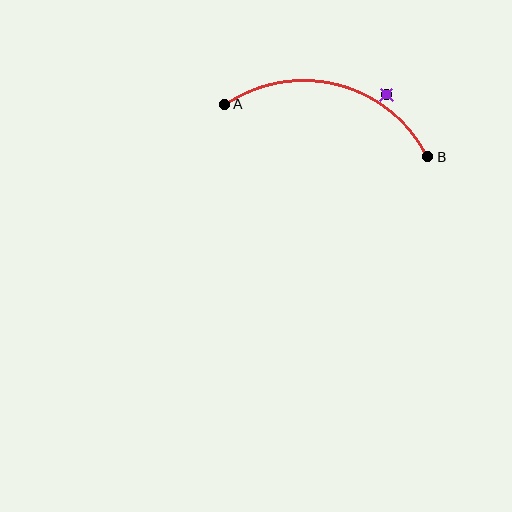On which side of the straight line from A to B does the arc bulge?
The arc bulges above the straight line connecting A and B.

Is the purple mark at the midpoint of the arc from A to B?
No — the purple mark does not lie on the arc at all. It sits slightly outside the curve.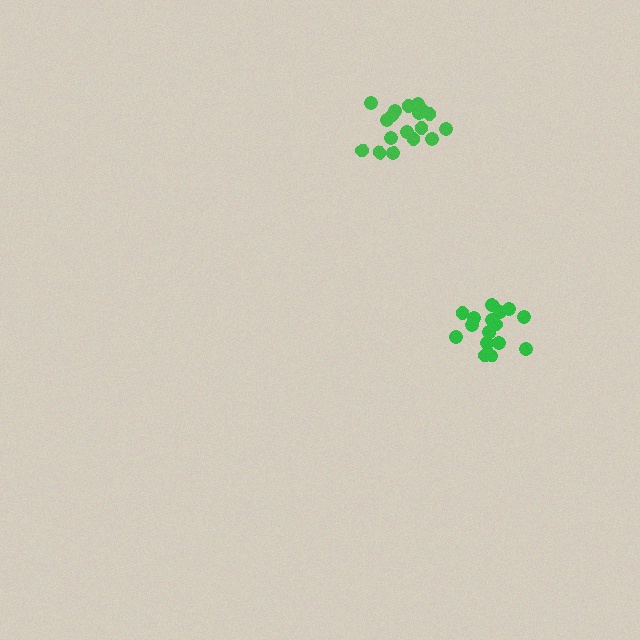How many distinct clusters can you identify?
There are 2 distinct clusters.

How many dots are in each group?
Group 1: 17 dots, Group 2: 18 dots (35 total).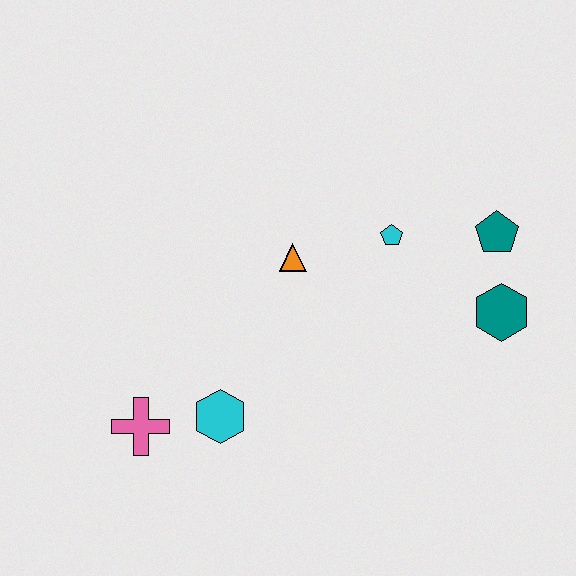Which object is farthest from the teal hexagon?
The pink cross is farthest from the teal hexagon.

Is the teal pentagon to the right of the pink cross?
Yes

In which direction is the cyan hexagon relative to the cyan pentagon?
The cyan hexagon is below the cyan pentagon.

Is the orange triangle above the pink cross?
Yes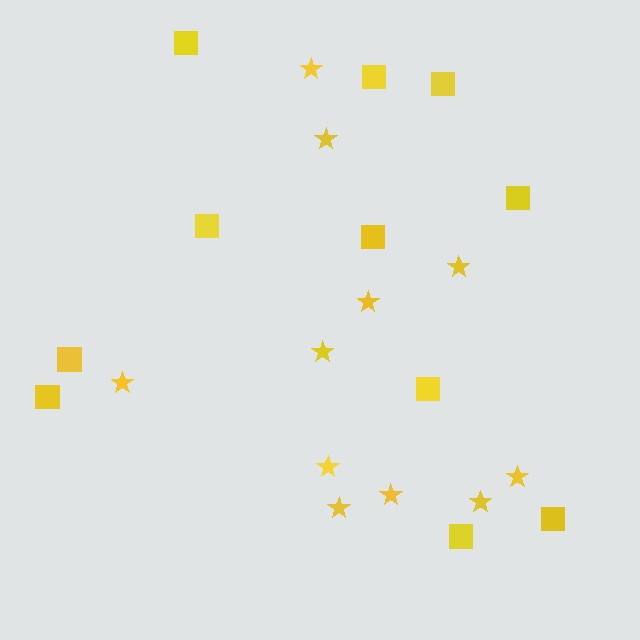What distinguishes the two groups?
There are 2 groups: one group of stars (11) and one group of squares (11).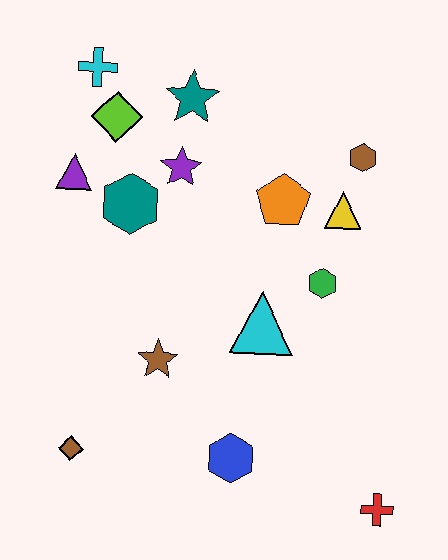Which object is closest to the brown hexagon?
The yellow triangle is closest to the brown hexagon.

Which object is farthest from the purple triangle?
The red cross is farthest from the purple triangle.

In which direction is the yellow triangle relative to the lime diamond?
The yellow triangle is to the right of the lime diamond.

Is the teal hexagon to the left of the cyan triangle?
Yes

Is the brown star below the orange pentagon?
Yes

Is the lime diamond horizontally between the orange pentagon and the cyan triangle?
No